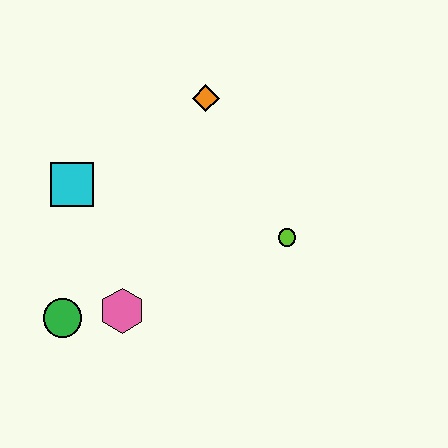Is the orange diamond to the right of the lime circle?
No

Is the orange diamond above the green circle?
Yes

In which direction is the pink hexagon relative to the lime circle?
The pink hexagon is to the left of the lime circle.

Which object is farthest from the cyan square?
The lime circle is farthest from the cyan square.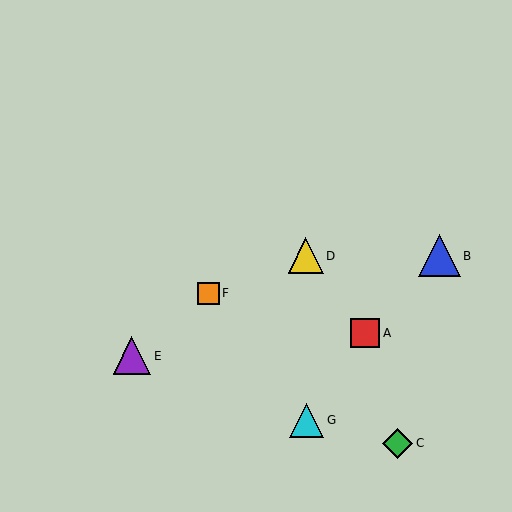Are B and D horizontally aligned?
Yes, both are at y≈256.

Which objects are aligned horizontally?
Objects B, D are aligned horizontally.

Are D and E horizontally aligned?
No, D is at y≈256 and E is at y≈356.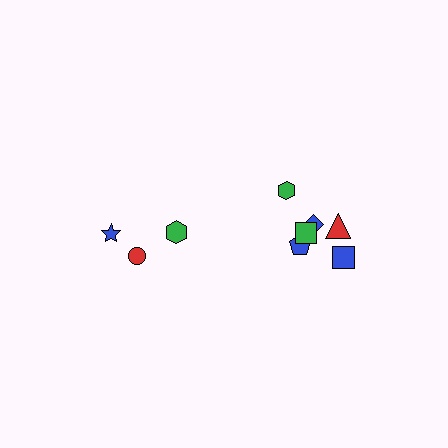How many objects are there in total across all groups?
There are 9 objects.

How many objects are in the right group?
There are 6 objects.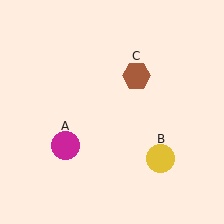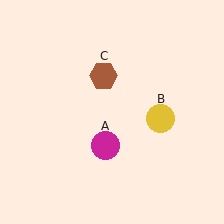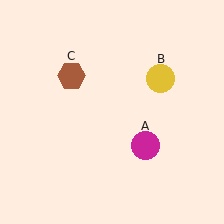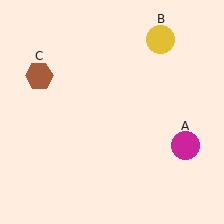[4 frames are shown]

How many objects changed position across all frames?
3 objects changed position: magenta circle (object A), yellow circle (object B), brown hexagon (object C).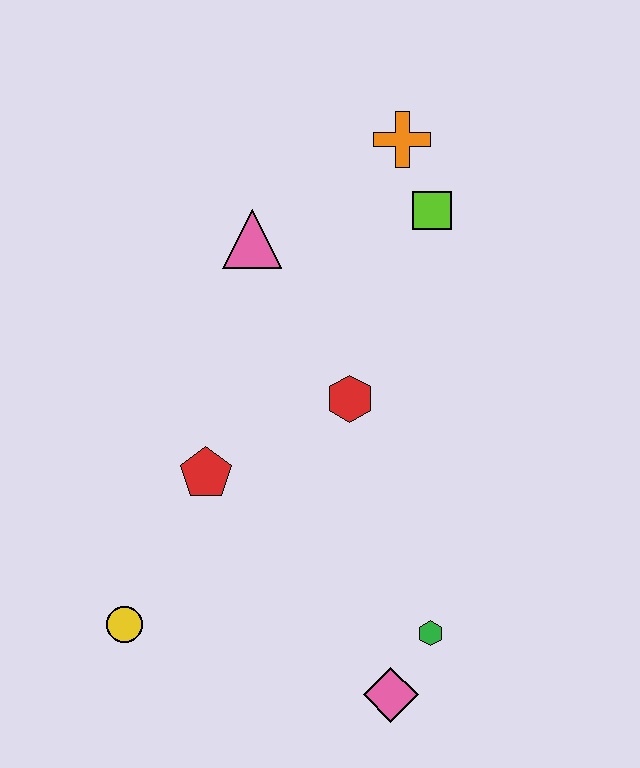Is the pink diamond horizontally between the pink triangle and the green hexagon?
Yes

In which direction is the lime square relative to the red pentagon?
The lime square is above the red pentagon.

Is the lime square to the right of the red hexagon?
Yes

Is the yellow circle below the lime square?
Yes